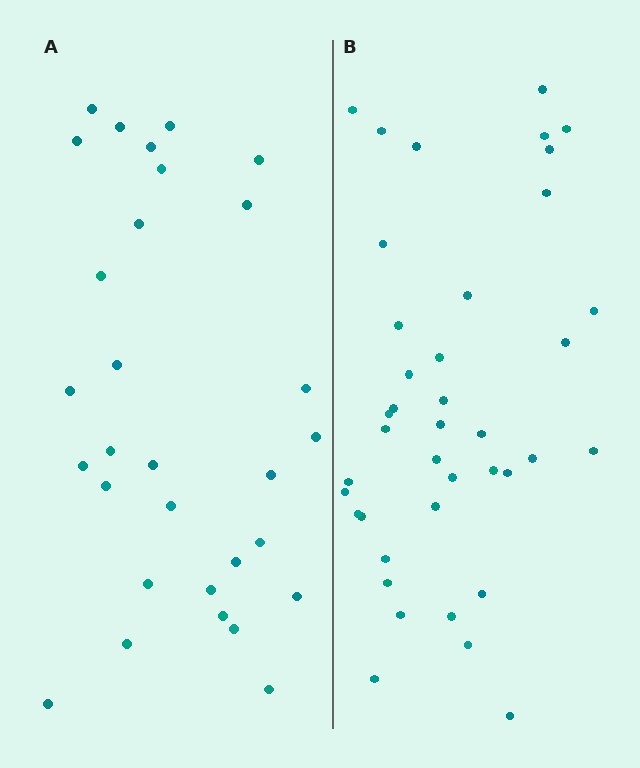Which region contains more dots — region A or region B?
Region B (the right region) has more dots.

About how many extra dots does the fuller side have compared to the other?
Region B has roughly 10 or so more dots than region A.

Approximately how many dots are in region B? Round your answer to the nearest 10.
About 40 dots.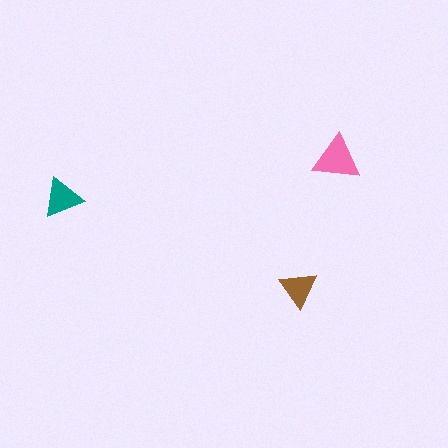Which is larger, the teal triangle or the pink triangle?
The pink one.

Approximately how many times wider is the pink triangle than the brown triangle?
About 1.5 times wider.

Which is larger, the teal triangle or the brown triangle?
The teal one.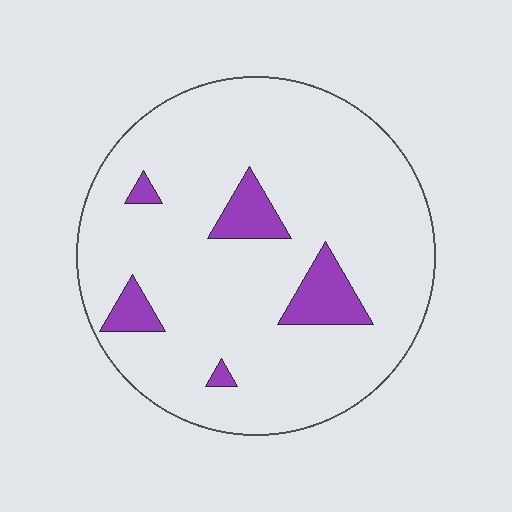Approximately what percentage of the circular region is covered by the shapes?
Approximately 10%.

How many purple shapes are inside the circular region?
5.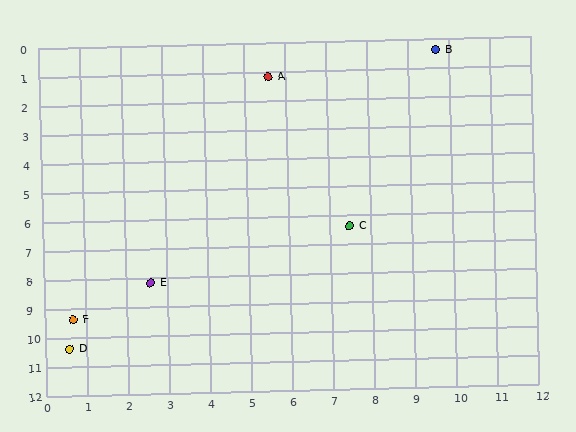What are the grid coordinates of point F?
Point F is at approximately (0.7, 9.4).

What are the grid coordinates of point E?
Point E is at approximately (2.6, 8.2).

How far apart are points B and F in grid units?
Points B and F are about 12.7 grid units apart.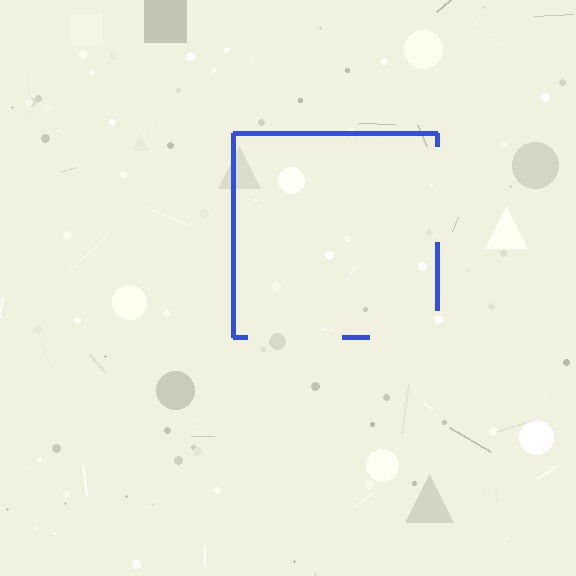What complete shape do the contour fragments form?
The contour fragments form a square.